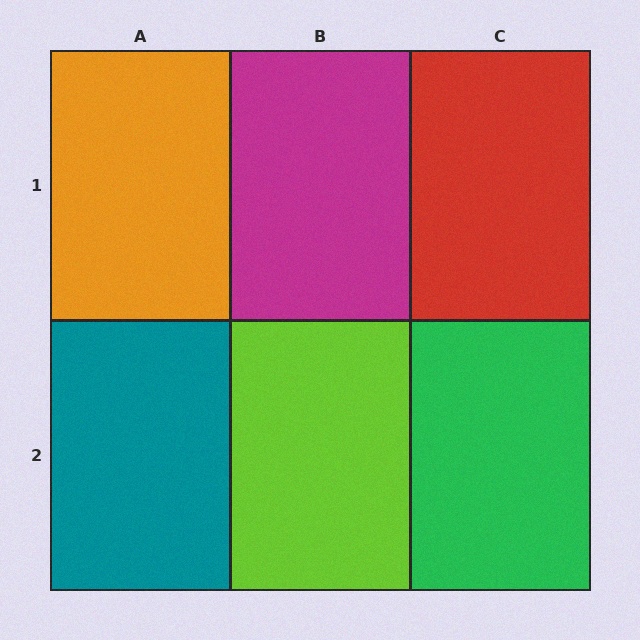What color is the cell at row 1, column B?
Magenta.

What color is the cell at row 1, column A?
Orange.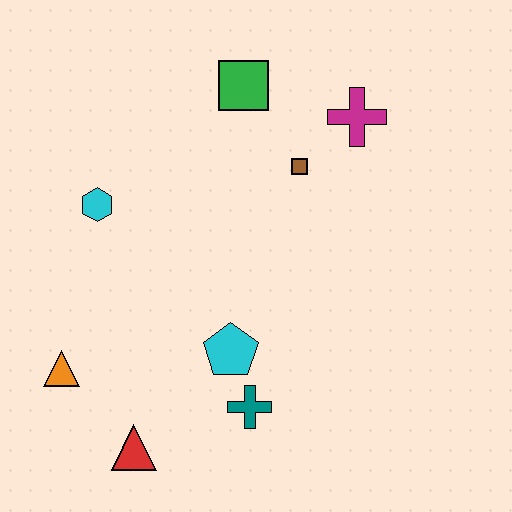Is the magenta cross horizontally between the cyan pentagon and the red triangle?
No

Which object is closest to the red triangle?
The orange triangle is closest to the red triangle.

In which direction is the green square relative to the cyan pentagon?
The green square is above the cyan pentagon.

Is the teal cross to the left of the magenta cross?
Yes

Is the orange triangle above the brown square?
No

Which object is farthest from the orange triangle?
The magenta cross is farthest from the orange triangle.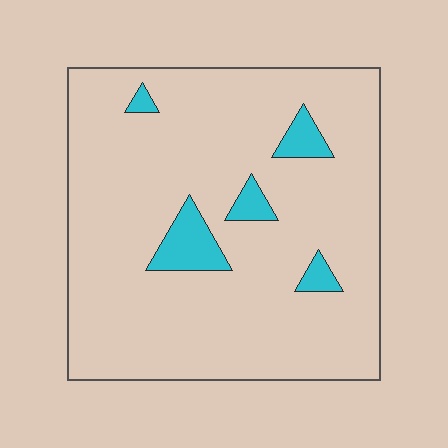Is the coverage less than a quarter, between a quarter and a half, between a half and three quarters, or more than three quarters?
Less than a quarter.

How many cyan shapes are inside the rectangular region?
5.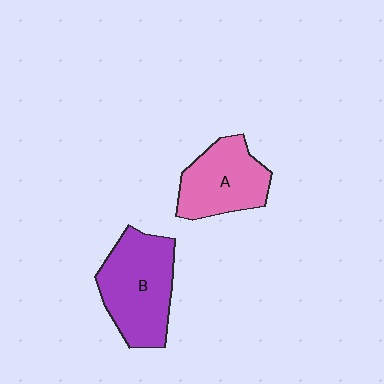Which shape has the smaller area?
Shape A (pink).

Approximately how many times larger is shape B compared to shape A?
Approximately 1.3 times.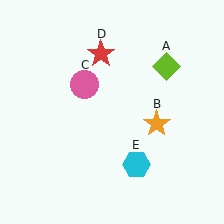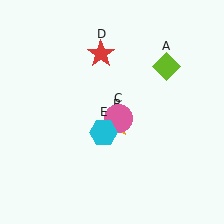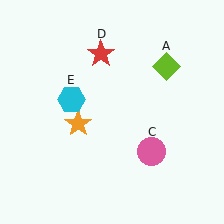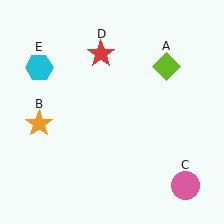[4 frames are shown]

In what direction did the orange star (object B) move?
The orange star (object B) moved left.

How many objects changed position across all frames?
3 objects changed position: orange star (object B), pink circle (object C), cyan hexagon (object E).